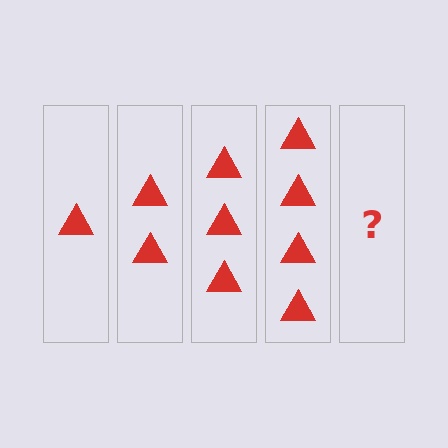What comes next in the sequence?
The next element should be 5 triangles.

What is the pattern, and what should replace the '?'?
The pattern is that each step adds one more triangle. The '?' should be 5 triangles.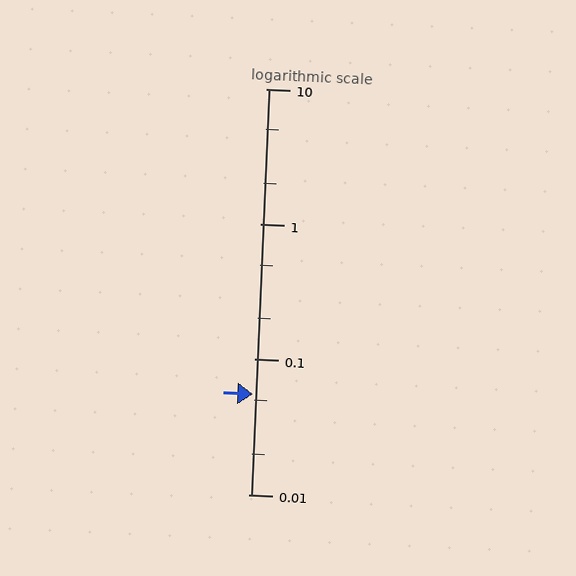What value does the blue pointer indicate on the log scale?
The pointer indicates approximately 0.055.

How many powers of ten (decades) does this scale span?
The scale spans 3 decades, from 0.01 to 10.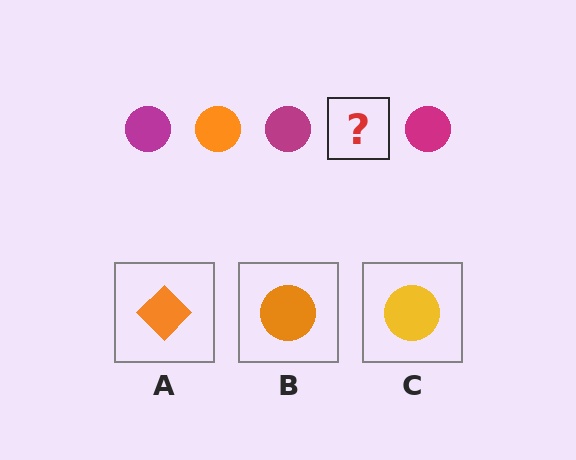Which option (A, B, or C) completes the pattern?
B.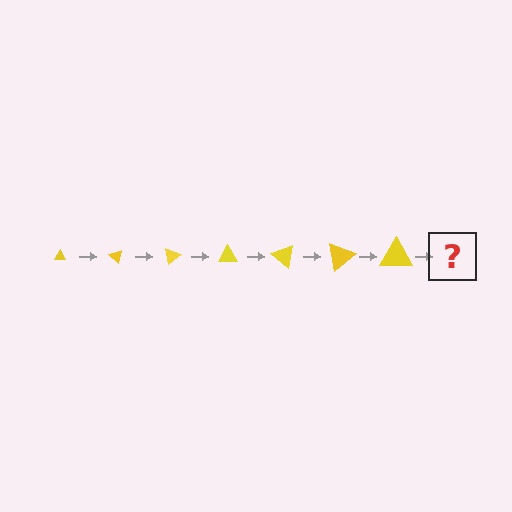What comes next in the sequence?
The next element should be a triangle, larger than the previous one and rotated 280 degrees from the start.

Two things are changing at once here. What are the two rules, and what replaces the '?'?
The two rules are that the triangle grows larger each step and it rotates 40 degrees each step. The '?' should be a triangle, larger than the previous one and rotated 280 degrees from the start.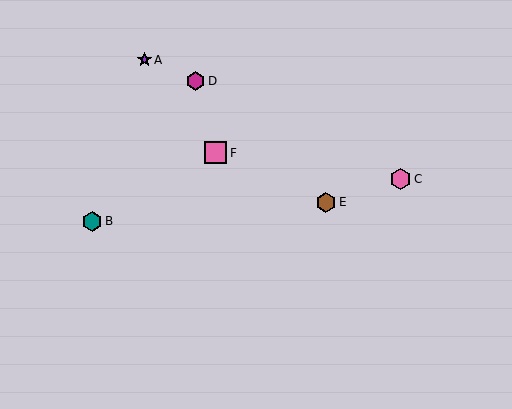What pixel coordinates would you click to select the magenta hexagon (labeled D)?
Click at (196, 81) to select the magenta hexagon D.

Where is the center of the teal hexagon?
The center of the teal hexagon is at (92, 221).